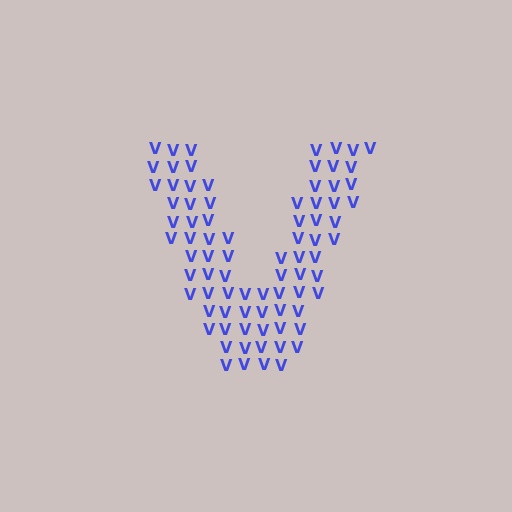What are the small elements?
The small elements are letter V's.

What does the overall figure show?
The overall figure shows the letter V.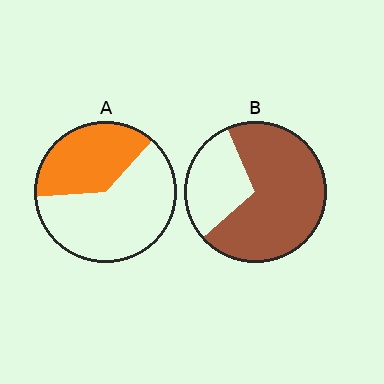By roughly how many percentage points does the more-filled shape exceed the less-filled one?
By roughly 35 percentage points (B over A).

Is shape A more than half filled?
No.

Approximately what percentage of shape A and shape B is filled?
A is approximately 40% and B is approximately 70%.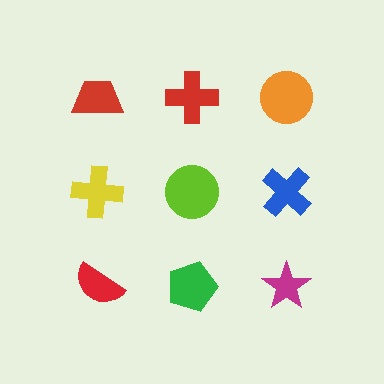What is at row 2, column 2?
A lime circle.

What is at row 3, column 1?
A red semicircle.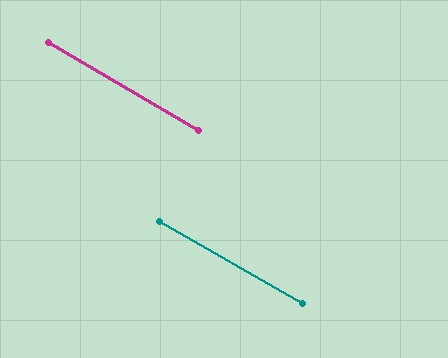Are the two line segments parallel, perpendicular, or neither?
Parallel — their directions differ by only 0.8°.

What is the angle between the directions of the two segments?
Approximately 1 degree.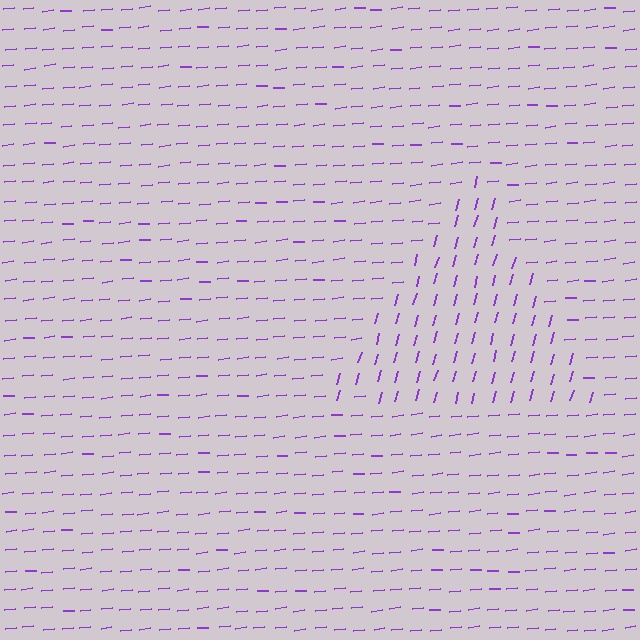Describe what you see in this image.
The image is filled with small purple line segments. A triangle region in the image has lines oriented differently from the surrounding lines, creating a visible texture boundary.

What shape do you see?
I see a triangle.